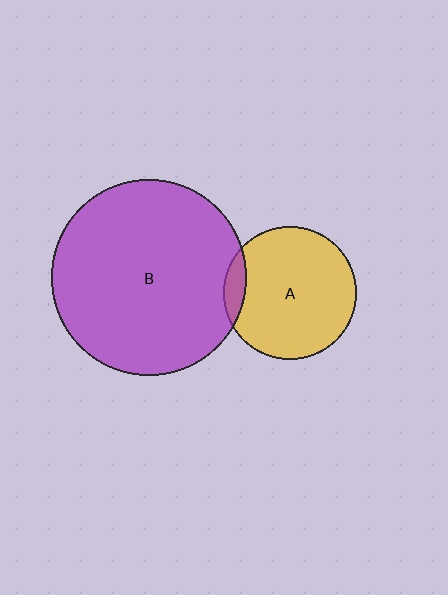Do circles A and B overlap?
Yes.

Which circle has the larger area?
Circle B (purple).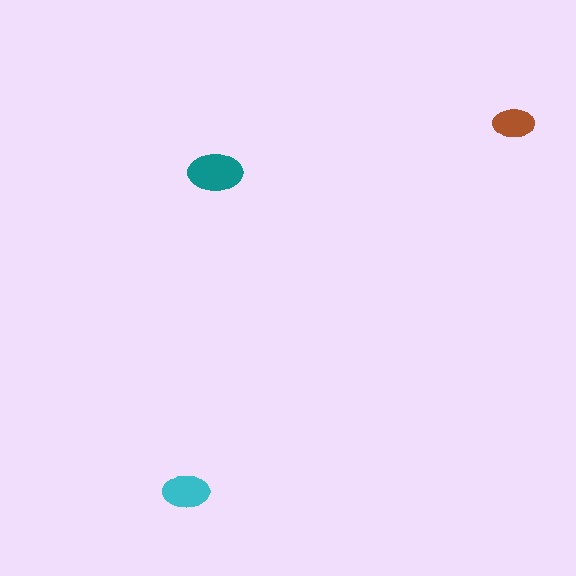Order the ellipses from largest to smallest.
the teal one, the cyan one, the brown one.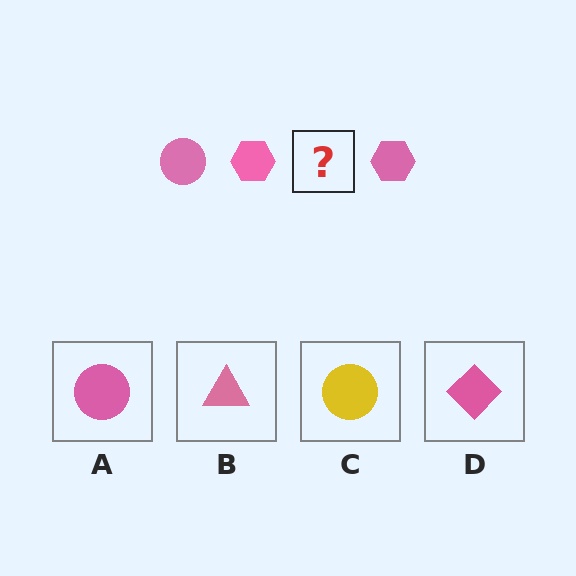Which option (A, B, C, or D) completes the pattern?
A.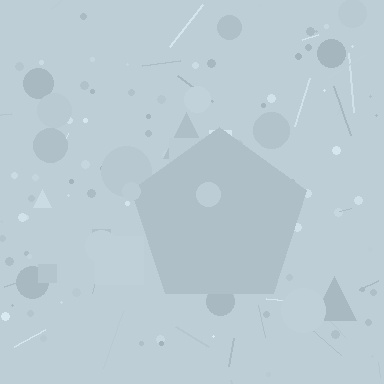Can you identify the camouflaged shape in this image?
The camouflaged shape is a pentagon.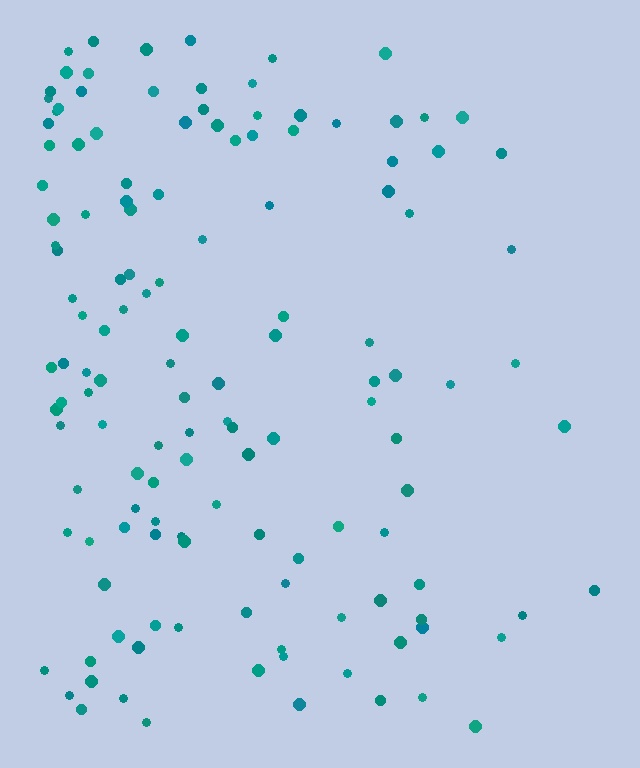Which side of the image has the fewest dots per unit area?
The right.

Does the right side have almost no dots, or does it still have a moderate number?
Still a moderate number, just noticeably fewer than the left.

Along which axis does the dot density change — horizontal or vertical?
Horizontal.